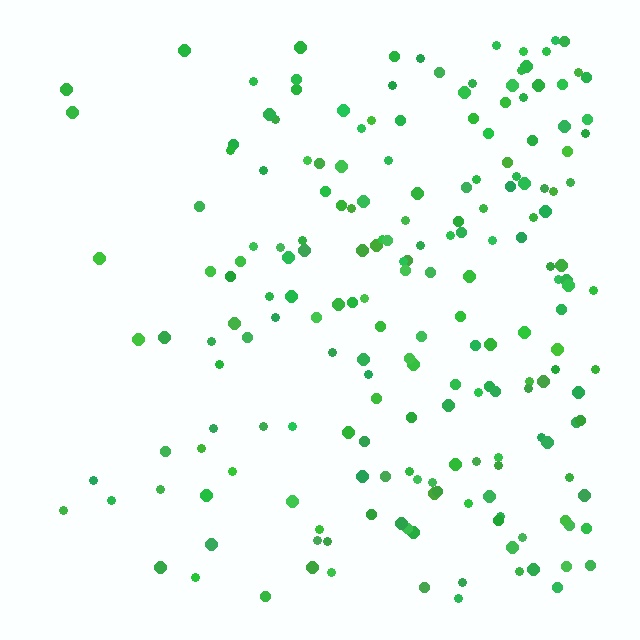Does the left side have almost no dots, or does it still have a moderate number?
Still a moderate number, just noticeably fewer than the right.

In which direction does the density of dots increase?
From left to right, with the right side densest.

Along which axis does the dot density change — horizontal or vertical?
Horizontal.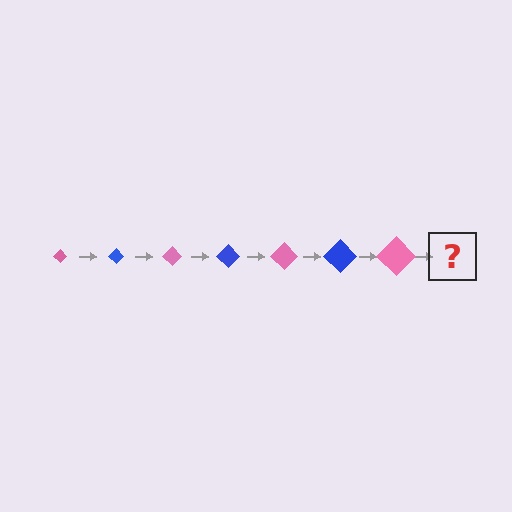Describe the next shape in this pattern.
It should be a blue diamond, larger than the previous one.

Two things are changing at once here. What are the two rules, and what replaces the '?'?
The two rules are that the diamond grows larger each step and the color cycles through pink and blue. The '?' should be a blue diamond, larger than the previous one.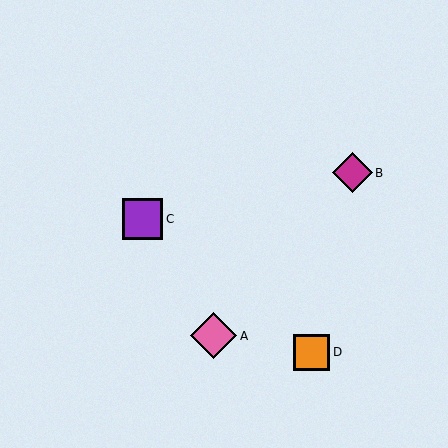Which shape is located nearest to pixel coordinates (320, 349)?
The orange square (labeled D) at (311, 352) is nearest to that location.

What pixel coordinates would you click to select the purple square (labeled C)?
Click at (142, 219) to select the purple square C.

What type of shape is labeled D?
Shape D is an orange square.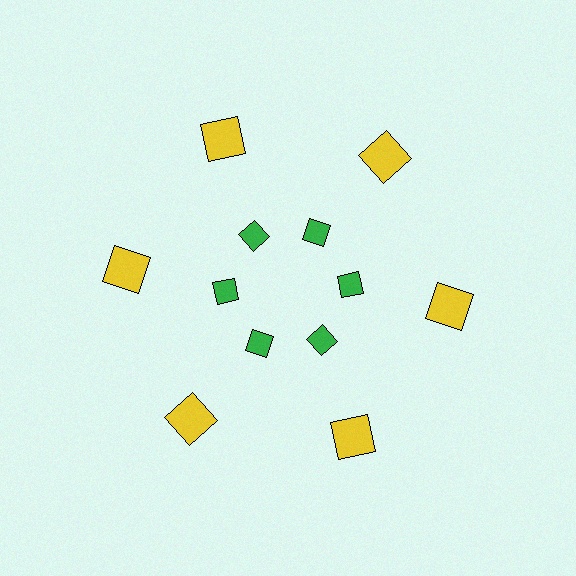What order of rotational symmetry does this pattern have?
This pattern has 6-fold rotational symmetry.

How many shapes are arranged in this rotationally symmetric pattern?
There are 12 shapes, arranged in 6 groups of 2.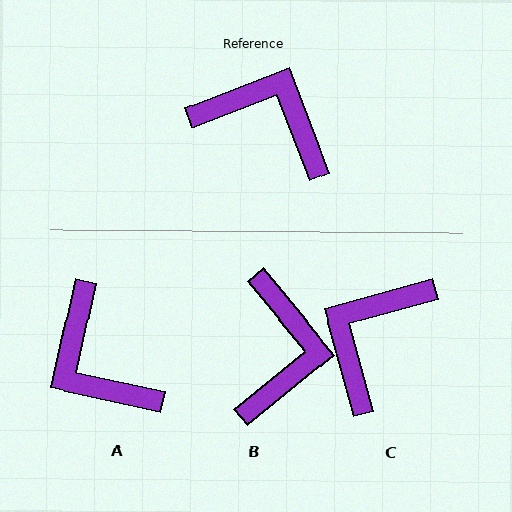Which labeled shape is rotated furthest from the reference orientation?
A, about 146 degrees away.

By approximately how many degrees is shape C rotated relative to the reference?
Approximately 84 degrees counter-clockwise.